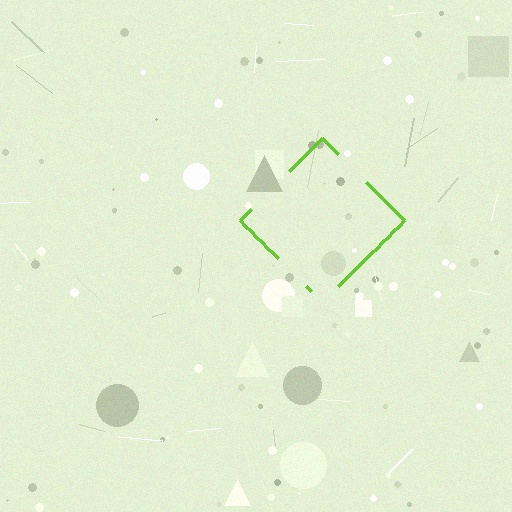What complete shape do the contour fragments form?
The contour fragments form a diamond.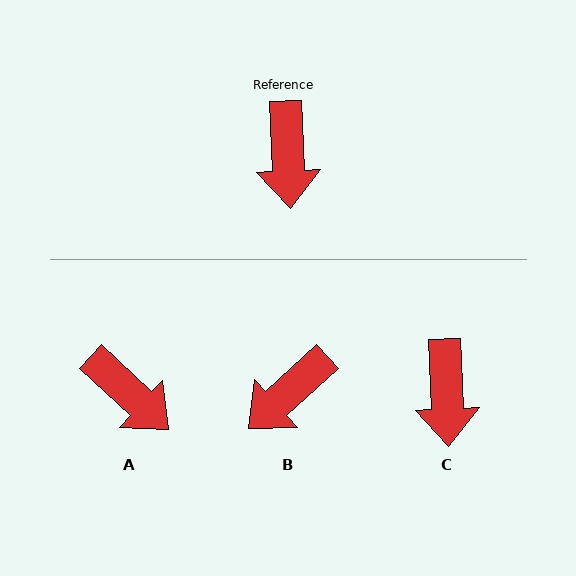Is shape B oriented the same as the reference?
No, it is off by about 50 degrees.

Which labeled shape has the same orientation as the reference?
C.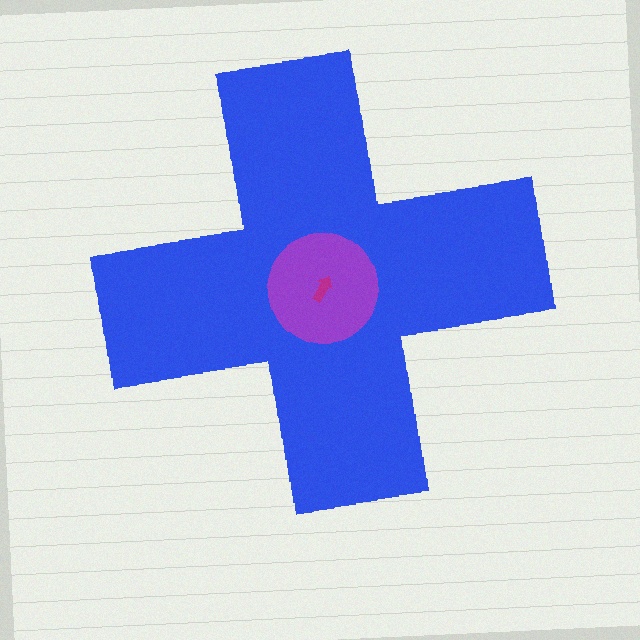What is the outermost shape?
The blue cross.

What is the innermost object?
The magenta arrow.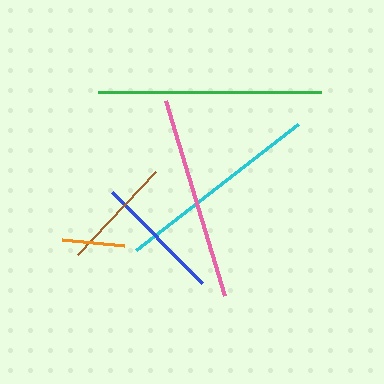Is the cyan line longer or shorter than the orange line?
The cyan line is longer than the orange line.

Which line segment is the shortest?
The orange line is the shortest at approximately 62 pixels.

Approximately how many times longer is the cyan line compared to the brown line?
The cyan line is approximately 1.8 times the length of the brown line.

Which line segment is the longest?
The green line is the longest at approximately 223 pixels.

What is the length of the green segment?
The green segment is approximately 223 pixels long.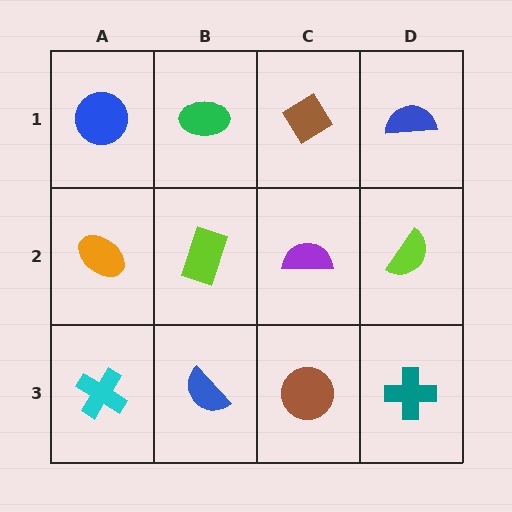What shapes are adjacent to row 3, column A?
An orange ellipse (row 2, column A), a blue semicircle (row 3, column B).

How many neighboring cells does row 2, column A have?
3.